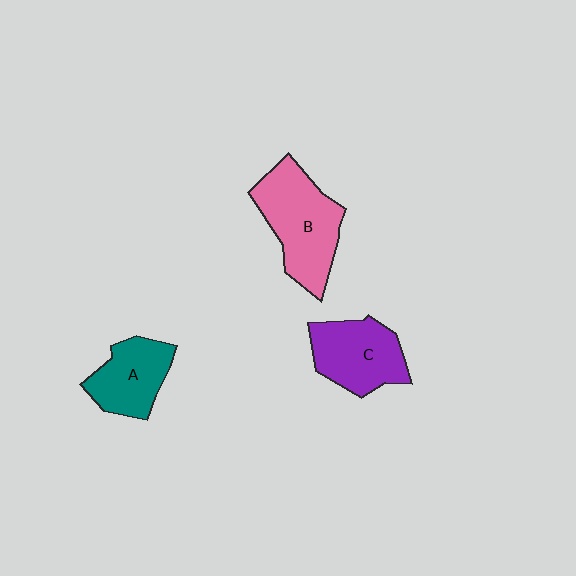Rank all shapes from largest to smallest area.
From largest to smallest: B (pink), C (purple), A (teal).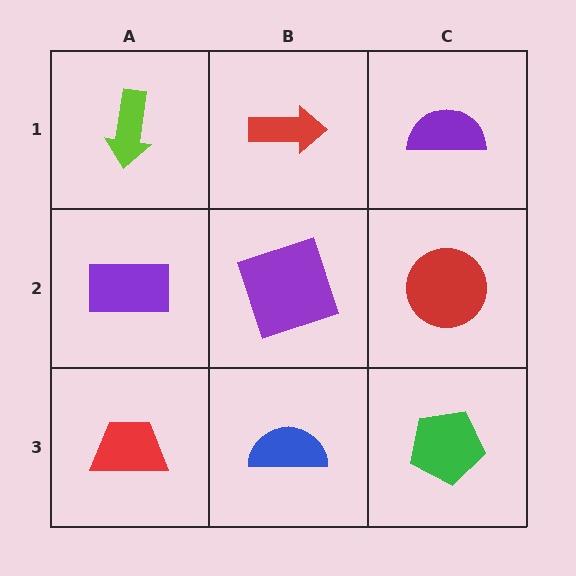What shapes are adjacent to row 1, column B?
A purple square (row 2, column B), a lime arrow (row 1, column A), a purple semicircle (row 1, column C).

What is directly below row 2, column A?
A red trapezoid.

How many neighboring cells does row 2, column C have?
3.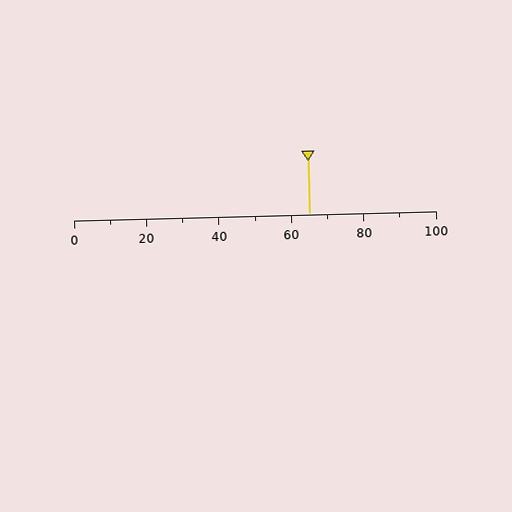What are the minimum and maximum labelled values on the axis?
The axis runs from 0 to 100.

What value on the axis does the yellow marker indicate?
The marker indicates approximately 65.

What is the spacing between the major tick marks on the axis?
The major ticks are spaced 20 apart.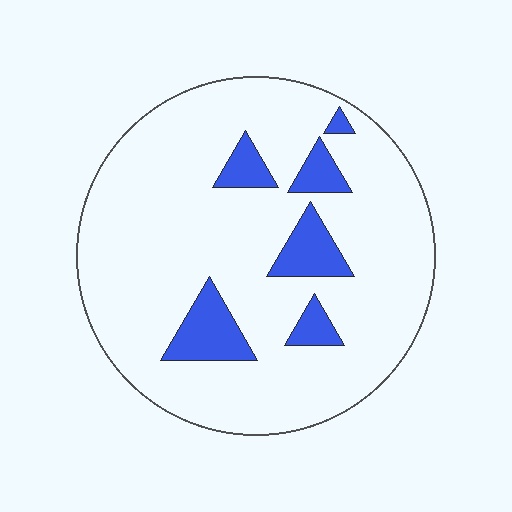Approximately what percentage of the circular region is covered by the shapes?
Approximately 15%.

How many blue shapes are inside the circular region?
6.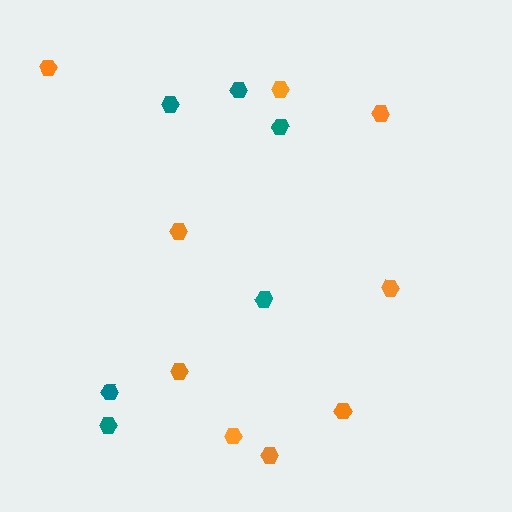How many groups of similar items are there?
There are 2 groups: one group of teal hexagons (6) and one group of orange hexagons (9).